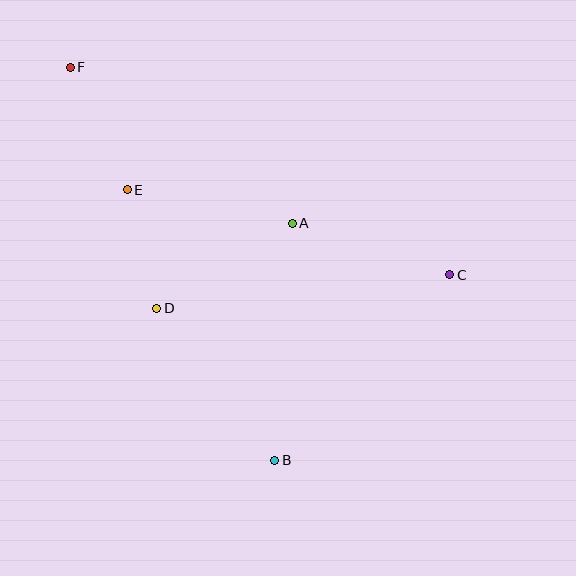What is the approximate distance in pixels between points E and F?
The distance between E and F is approximately 135 pixels.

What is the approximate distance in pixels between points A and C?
The distance between A and C is approximately 166 pixels.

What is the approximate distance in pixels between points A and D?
The distance between A and D is approximately 160 pixels.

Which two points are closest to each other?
Points D and E are closest to each other.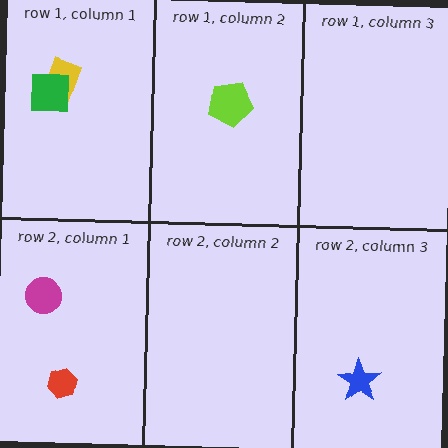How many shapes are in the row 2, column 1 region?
2.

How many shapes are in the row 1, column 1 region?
2.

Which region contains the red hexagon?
The row 2, column 1 region.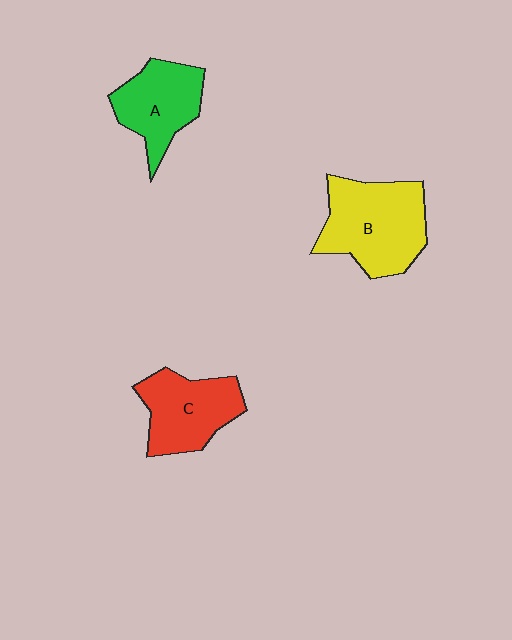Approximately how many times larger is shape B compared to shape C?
Approximately 1.3 times.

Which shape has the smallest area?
Shape A (green).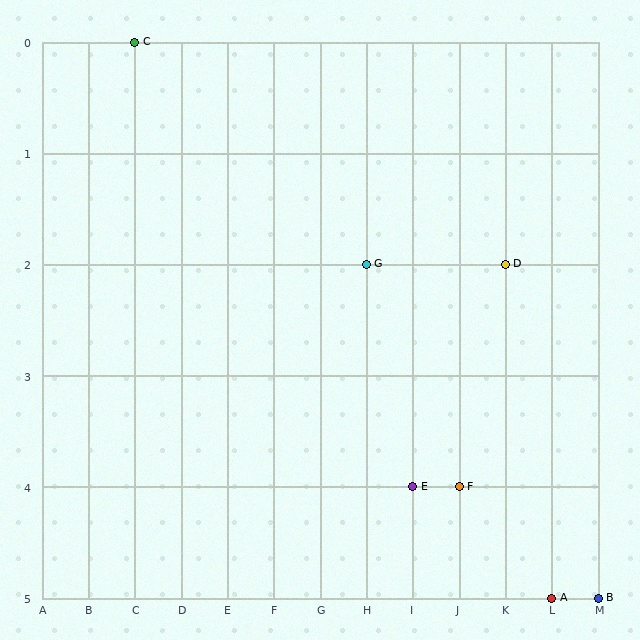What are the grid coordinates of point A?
Point A is at grid coordinates (L, 5).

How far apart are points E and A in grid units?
Points E and A are 3 columns and 1 row apart (about 3.2 grid units diagonally).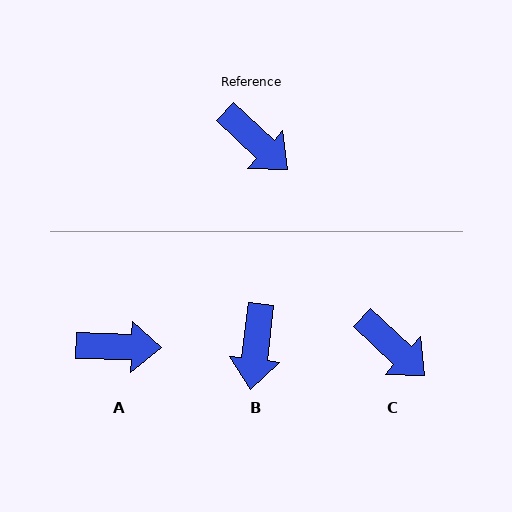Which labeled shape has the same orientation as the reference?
C.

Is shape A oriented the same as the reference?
No, it is off by about 42 degrees.